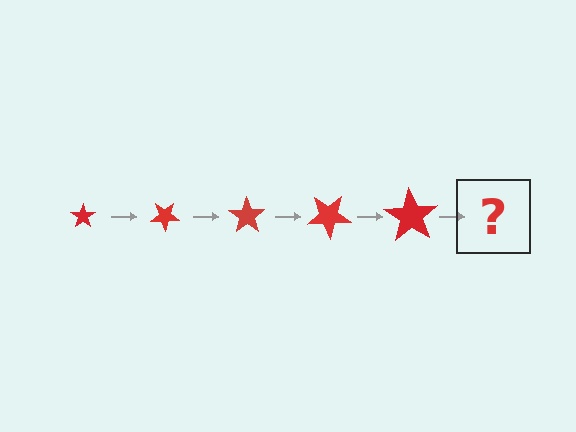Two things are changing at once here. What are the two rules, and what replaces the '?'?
The two rules are that the star grows larger each step and it rotates 35 degrees each step. The '?' should be a star, larger than the previous one and rotated 175 degrees from the start.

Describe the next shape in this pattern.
It should be a star, larger than the previous one and rotated 175 degrees from the start.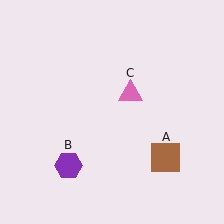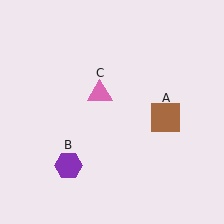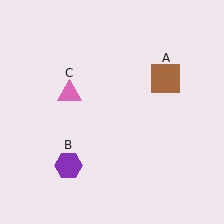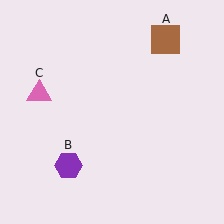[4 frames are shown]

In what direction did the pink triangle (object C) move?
The pink triangle (object C) moved left.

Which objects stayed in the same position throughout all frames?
Purple hexagon (object B) remained stationary.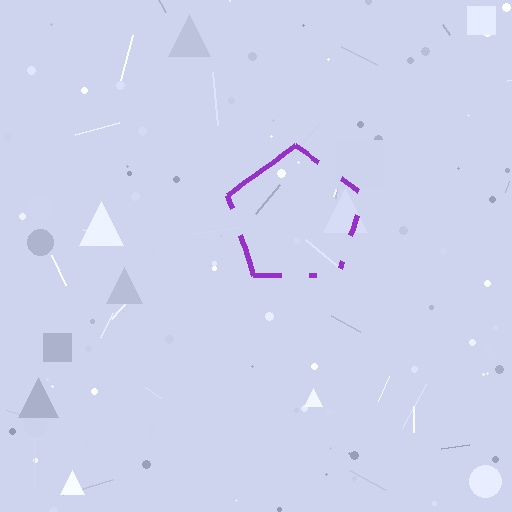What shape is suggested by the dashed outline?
The dashed outline suggests a pentagon.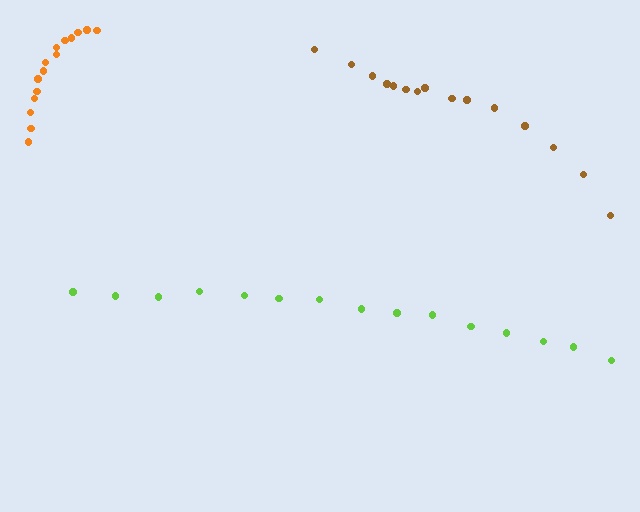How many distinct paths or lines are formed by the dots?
There are 3 distinct paths.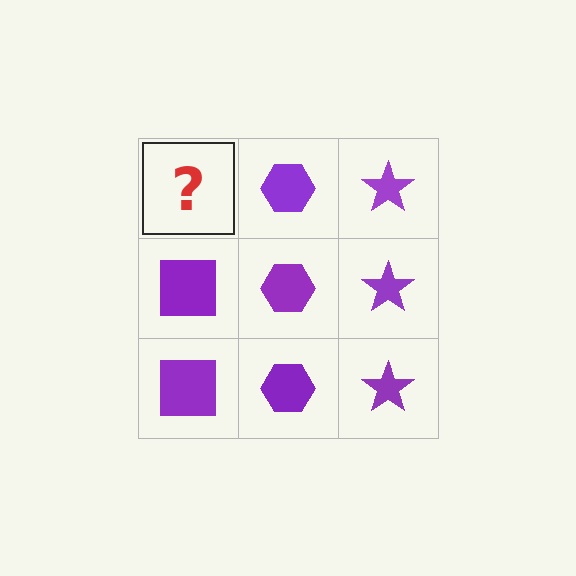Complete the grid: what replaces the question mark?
The question mark should be replaced with a purple square.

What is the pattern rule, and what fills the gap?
The rule is that each column has a consistent shape. The gap should be filled with a purple square.